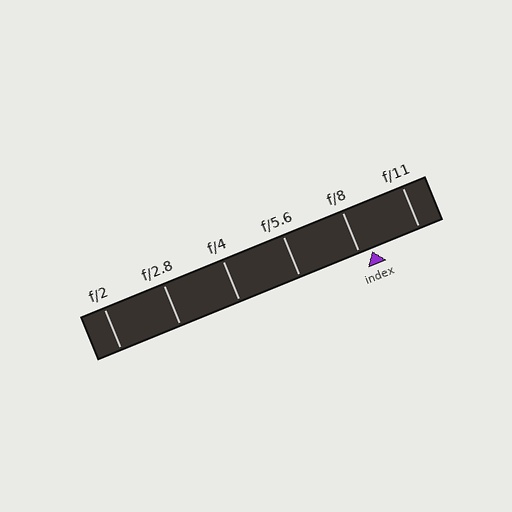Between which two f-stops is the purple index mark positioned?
The index mark is between f/8 and f/11.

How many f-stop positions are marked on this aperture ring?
There are 6 f-stop positions marked.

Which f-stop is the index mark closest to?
The index mark is closest to f/8.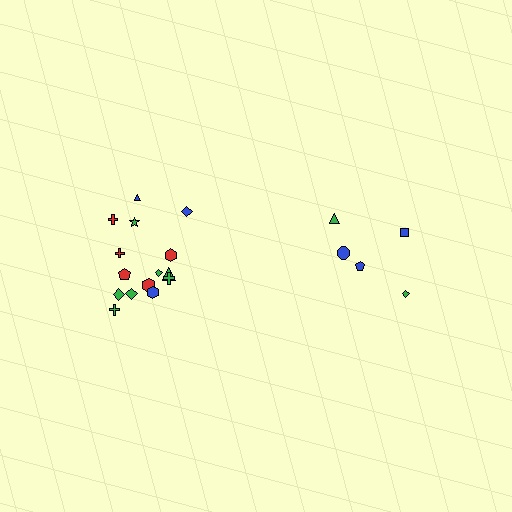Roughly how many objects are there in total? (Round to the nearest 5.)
Roughly 20 objects in total.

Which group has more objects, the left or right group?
The left group.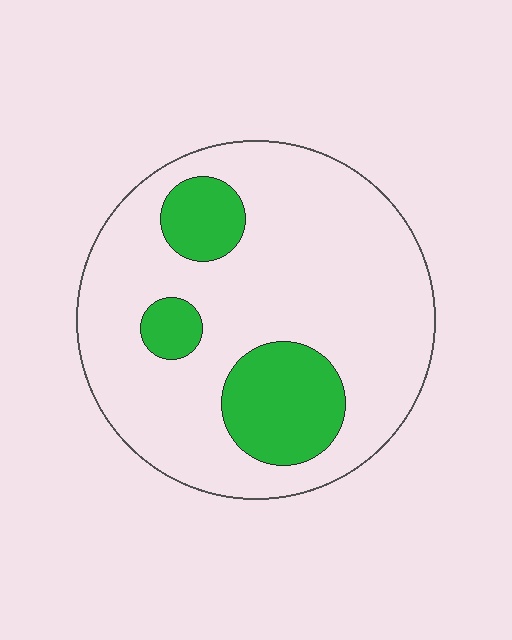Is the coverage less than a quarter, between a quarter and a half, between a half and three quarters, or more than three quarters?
Less than a quarter.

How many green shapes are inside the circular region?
3.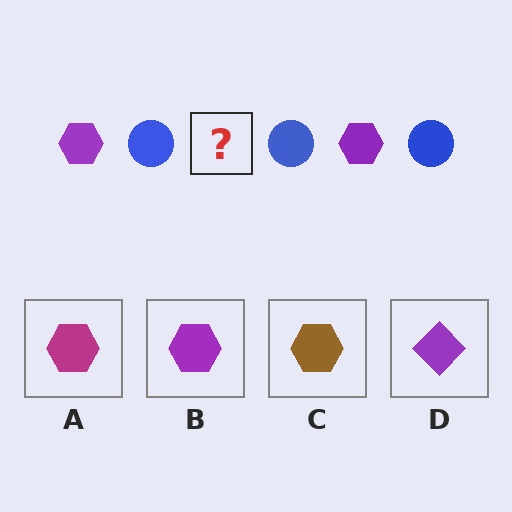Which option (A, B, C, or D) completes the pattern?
B.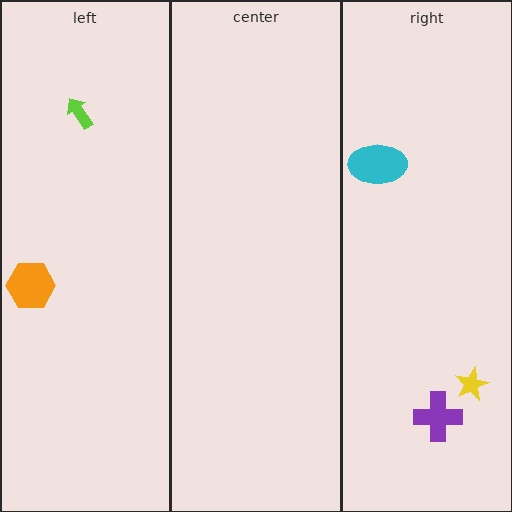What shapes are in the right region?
The yellow star, the cyan ellipse, the purple cross.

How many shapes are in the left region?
2.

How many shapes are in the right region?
3.